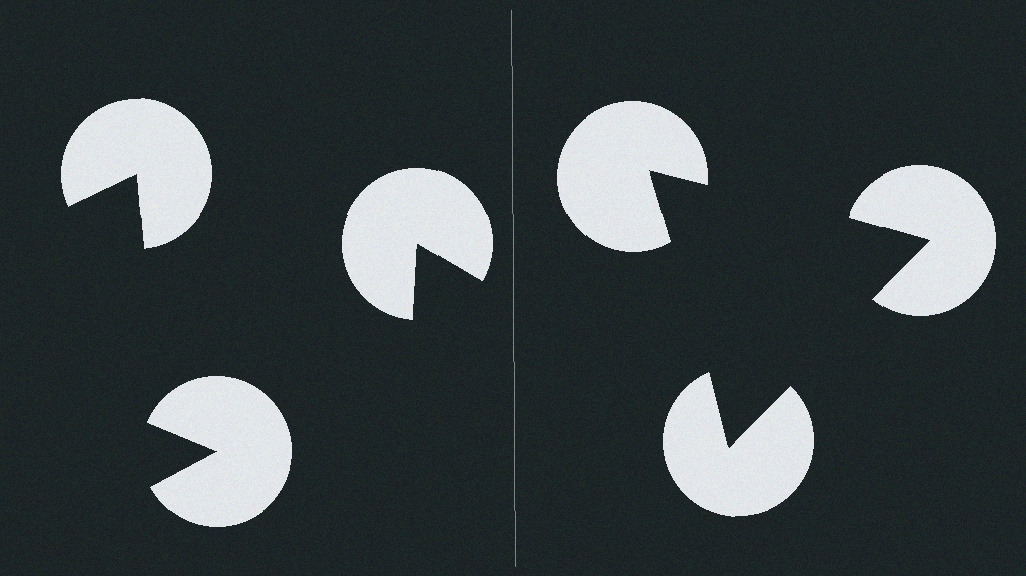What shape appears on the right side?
An illusory triangle.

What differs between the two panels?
The pac-man discs are positioned identically on both sides; only the wedge orientations differ. On the right they align to a triangle; on the left they are misaligned.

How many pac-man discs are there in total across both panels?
6 — 3 on each side.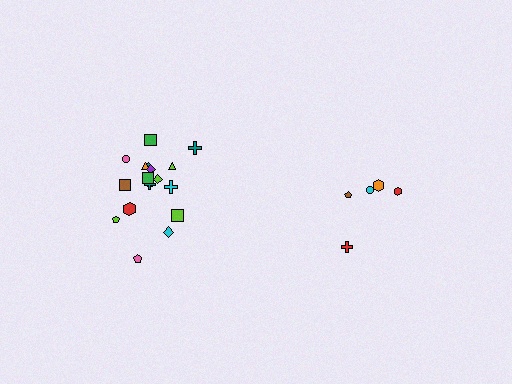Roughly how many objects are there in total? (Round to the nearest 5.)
Roughly 25 objects in total.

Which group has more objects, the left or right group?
The left group.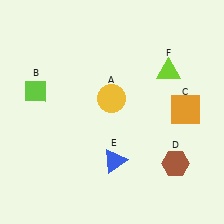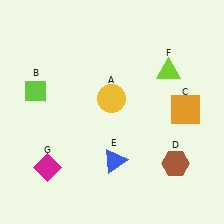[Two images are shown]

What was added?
A magenta diamond (G) was added in Image 2.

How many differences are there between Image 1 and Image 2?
There is 1 difference between the two images.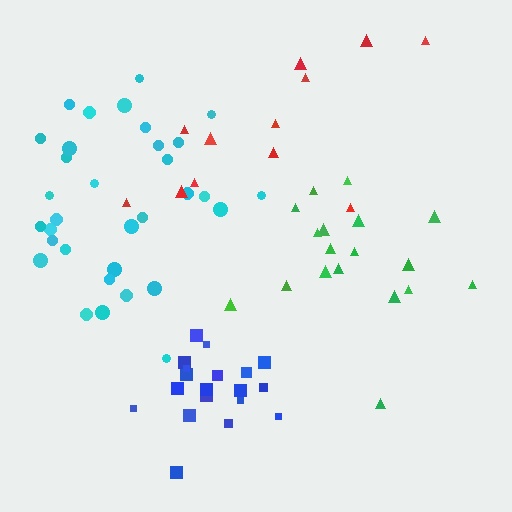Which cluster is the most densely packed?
Blue.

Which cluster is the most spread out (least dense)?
Red.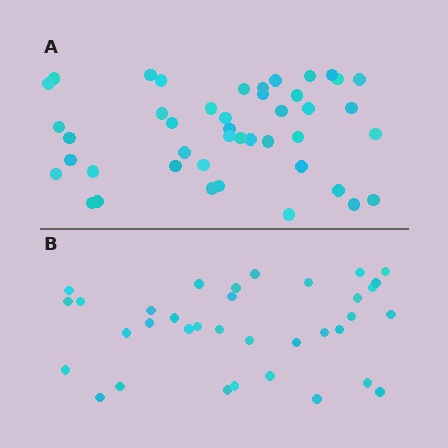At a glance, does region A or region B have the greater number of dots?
Region A (the top region) has more dots.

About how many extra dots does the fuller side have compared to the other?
Region A has roughly 8 or so more dots than region B.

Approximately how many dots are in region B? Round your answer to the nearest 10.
About 40 dots. (The exact count is 35, which rounds to 40.)